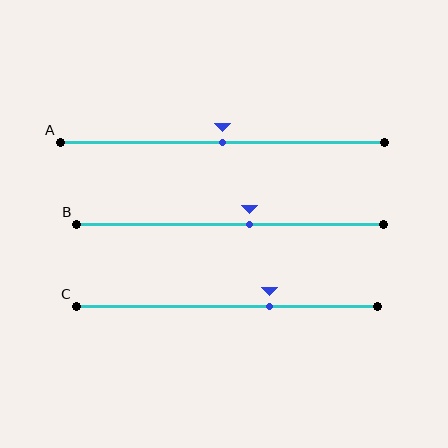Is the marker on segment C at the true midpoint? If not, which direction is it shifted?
No, the marker on segment C is shifted to the right by about 14% of the segment length.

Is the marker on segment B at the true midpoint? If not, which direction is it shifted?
No, the marker on segment B is shifted to the right by about 6% of the segment length.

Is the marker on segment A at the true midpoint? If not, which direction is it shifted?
Yes, the marker on segment A is at the true midpoint.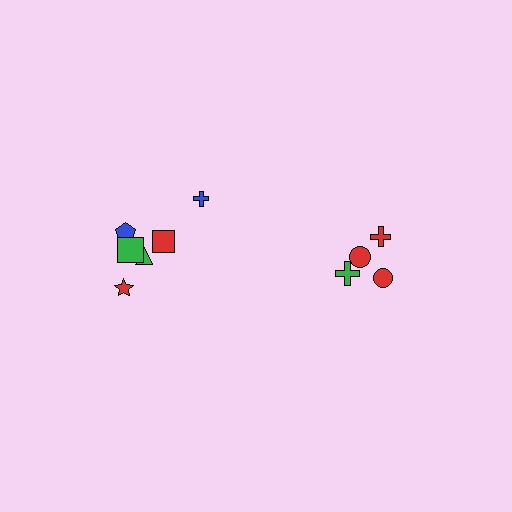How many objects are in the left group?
There are 7 objects.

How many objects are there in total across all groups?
There are 11 objects.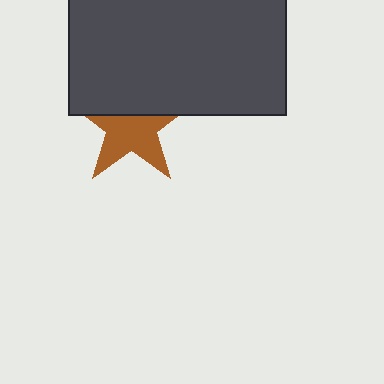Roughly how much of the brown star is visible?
About half of it is visible (roughly 60%).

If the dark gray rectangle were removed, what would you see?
You would see the complete brown star.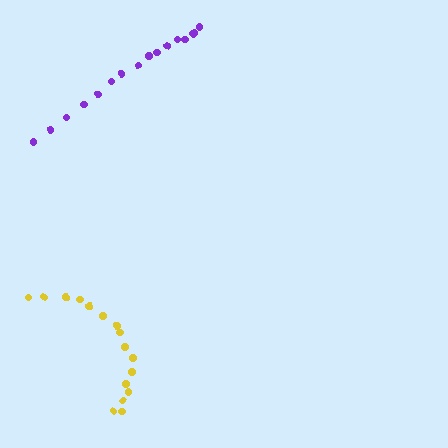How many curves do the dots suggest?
There are 2 distinct paths.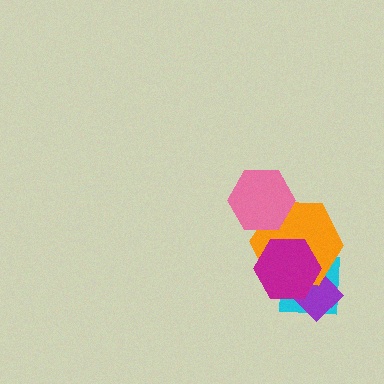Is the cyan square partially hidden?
Yes, it is partially covered by another shape.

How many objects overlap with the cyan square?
3 objects overlap with the cyan square.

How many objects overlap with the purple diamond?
3 objects overlap with the purple diamond.